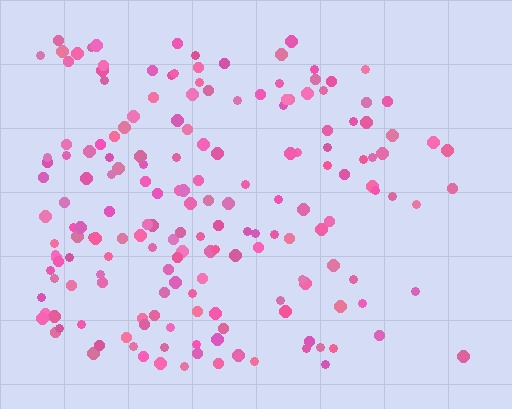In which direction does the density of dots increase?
From right to left, with the left side densest.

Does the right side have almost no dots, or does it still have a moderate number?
Still a moderate number, just noticeably fewer than the left.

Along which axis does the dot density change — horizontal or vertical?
Horizontal.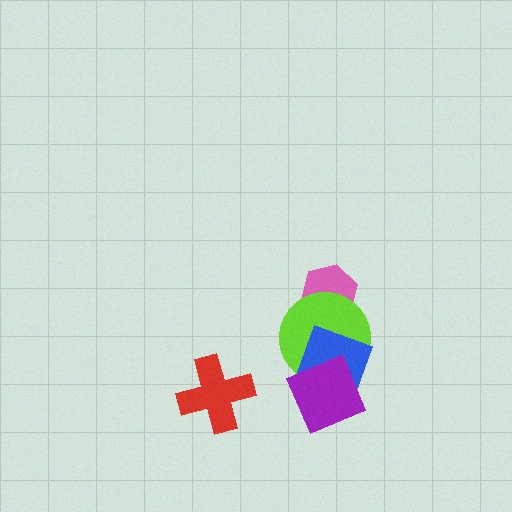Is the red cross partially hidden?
No, no other shape covers it.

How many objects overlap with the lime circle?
3 objects overlap with the lime circle.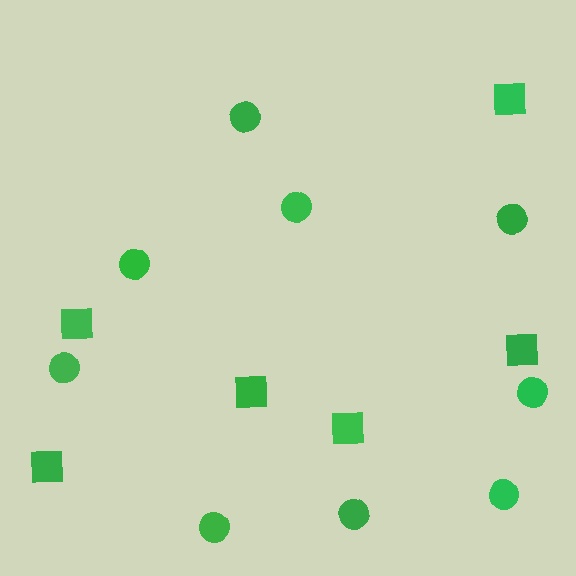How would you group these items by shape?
There are 2 groups: one group of squares (6) and one group of circles (9).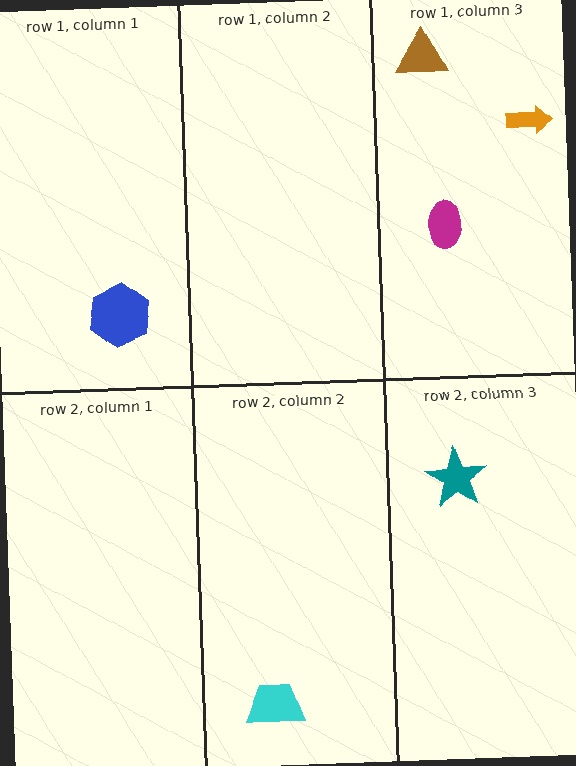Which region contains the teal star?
The row 2, column 3 region.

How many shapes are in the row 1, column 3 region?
3.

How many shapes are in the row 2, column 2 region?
1.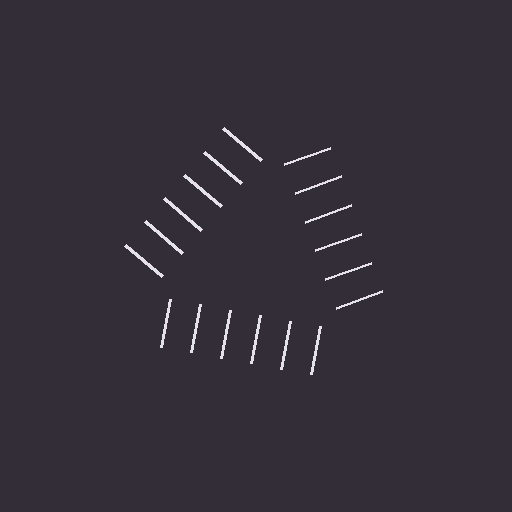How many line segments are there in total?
18 — 6 along each of the 3 edges.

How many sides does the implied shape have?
3 sides — the line-ends trace a triangle.